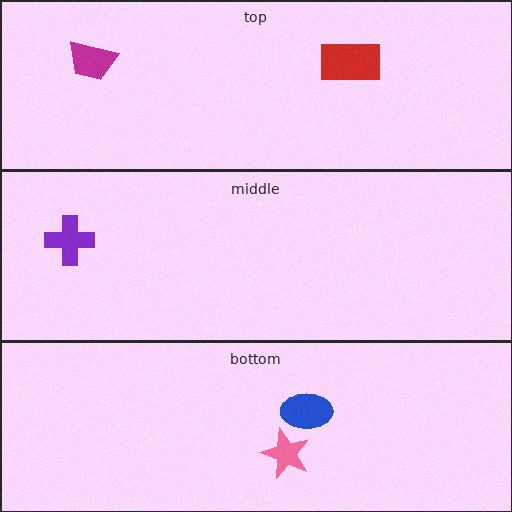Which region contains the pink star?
The bottom region.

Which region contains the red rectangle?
The top region.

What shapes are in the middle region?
The purple cross.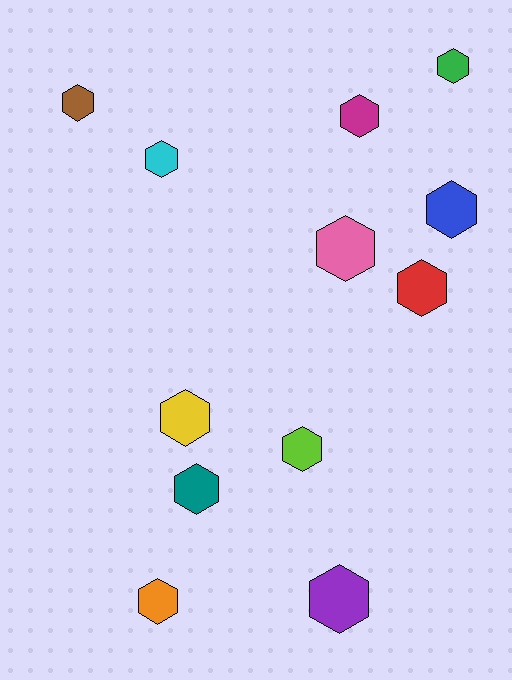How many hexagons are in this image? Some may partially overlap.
There are 12 hexagons.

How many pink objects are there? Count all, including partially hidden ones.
There is 1 pink object.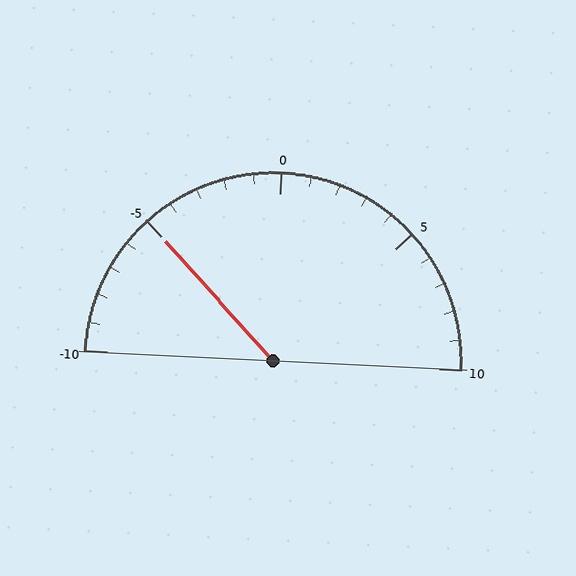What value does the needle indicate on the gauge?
The needle indicates approximately -5.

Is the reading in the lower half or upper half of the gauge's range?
The reading is in the lower half of the range (-10 to 10).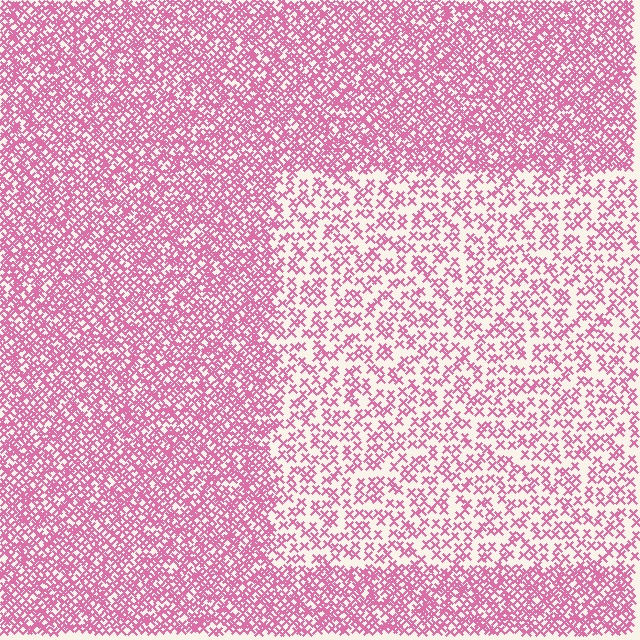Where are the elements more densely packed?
The elements are more densely packed outside the rectangle boundary.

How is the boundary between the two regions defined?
The boundary is defined by a change in element density (approximately 2.2x ratio). All elements are the same color, size, and shape.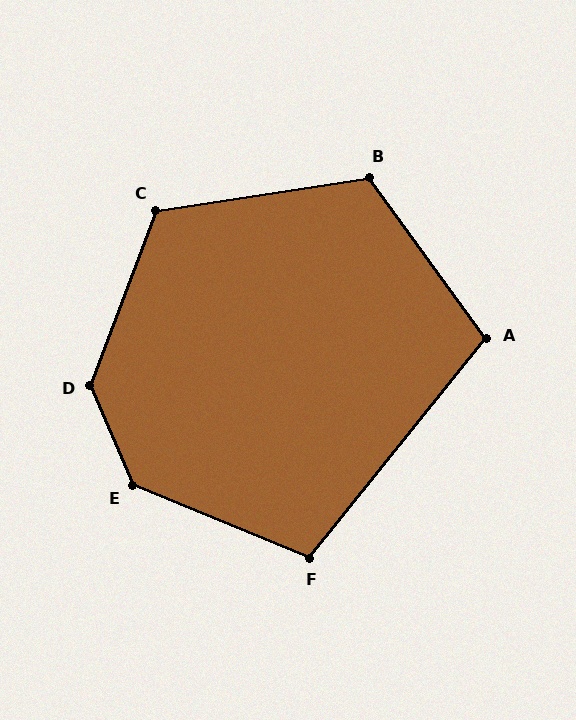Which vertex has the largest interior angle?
D, at approximately 136 degrees.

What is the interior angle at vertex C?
Approximately 119 degrees (obtuse).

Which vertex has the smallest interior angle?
A, at approximately 105 degrees.